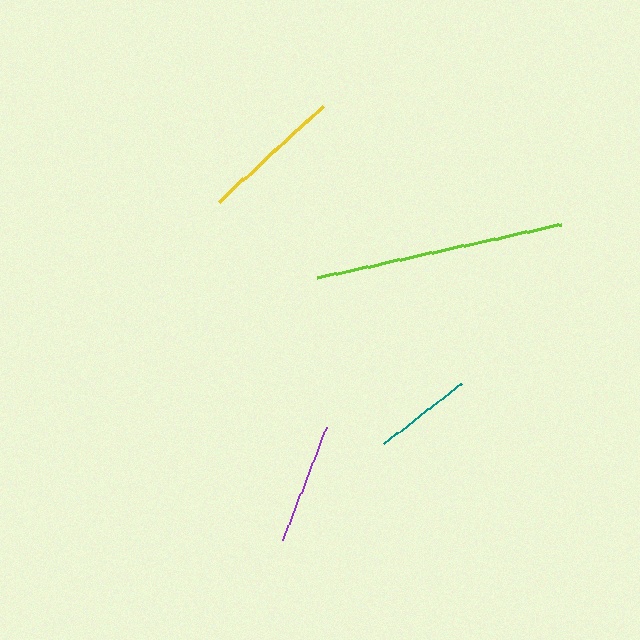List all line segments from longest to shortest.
From longest to shortest: lime, yellow, purple, teal.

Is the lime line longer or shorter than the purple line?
The lime line is longer than the purple line.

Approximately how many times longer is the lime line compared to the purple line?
The lime line is approximately 2.1 times the length of the purple line.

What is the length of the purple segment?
The purple segment is approximately 121 pixels long.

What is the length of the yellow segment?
The yellow segment is approximately 142 pixels long.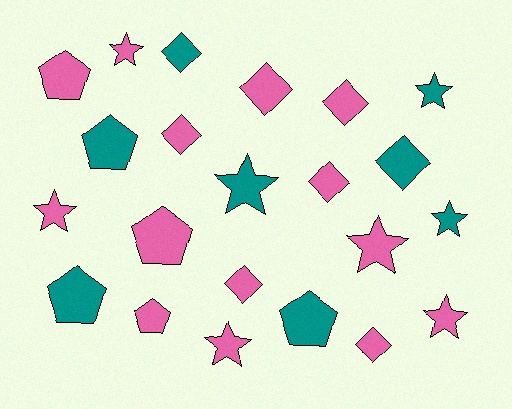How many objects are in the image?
There are 22 objects.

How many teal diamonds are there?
There are 2 teal diamonds.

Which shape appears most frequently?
Diamond, with 8 objects.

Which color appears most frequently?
Pink, with 14 objects.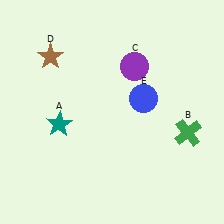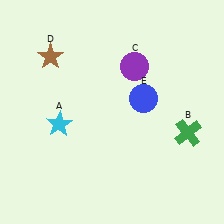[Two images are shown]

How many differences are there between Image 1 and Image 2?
There is 1 difference between the two images.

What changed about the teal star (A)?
In Image 1, A is teal. In Image 2, it changed to cyan.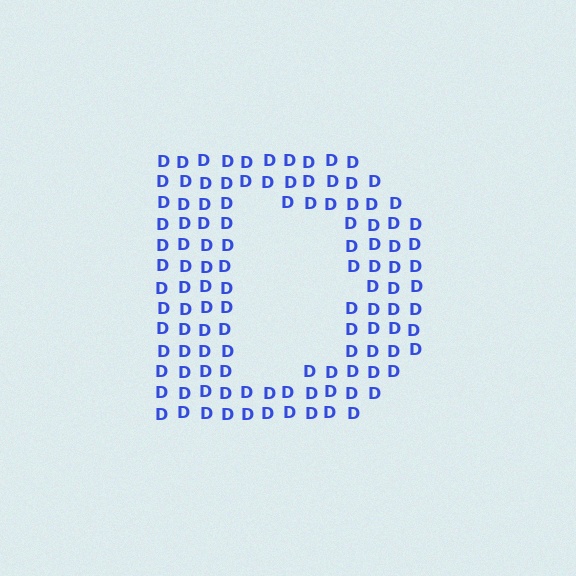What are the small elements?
The small elements are letter D's.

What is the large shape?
The large shape is the letter D.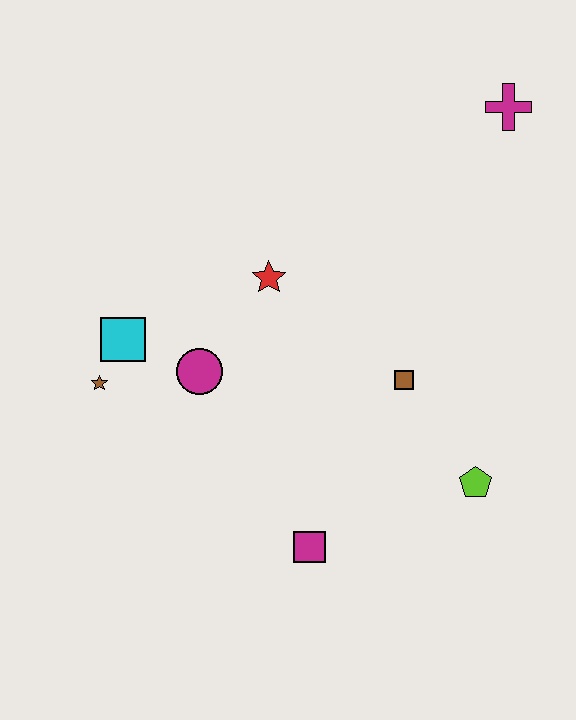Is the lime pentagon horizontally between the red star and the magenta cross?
Yes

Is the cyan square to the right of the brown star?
Yes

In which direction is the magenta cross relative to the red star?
The magenta cross is to the right of the red star.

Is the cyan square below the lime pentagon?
No